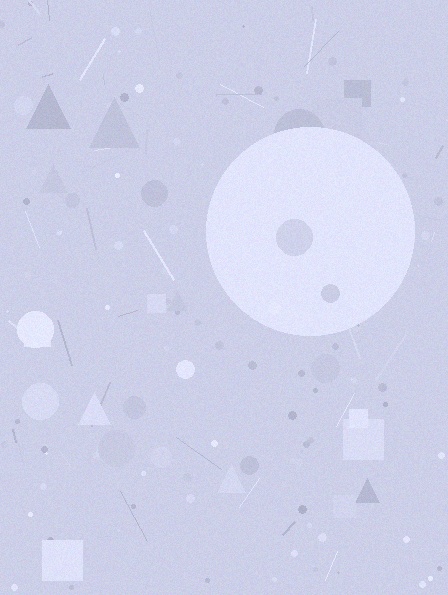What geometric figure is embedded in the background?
A circle is embedded in the background.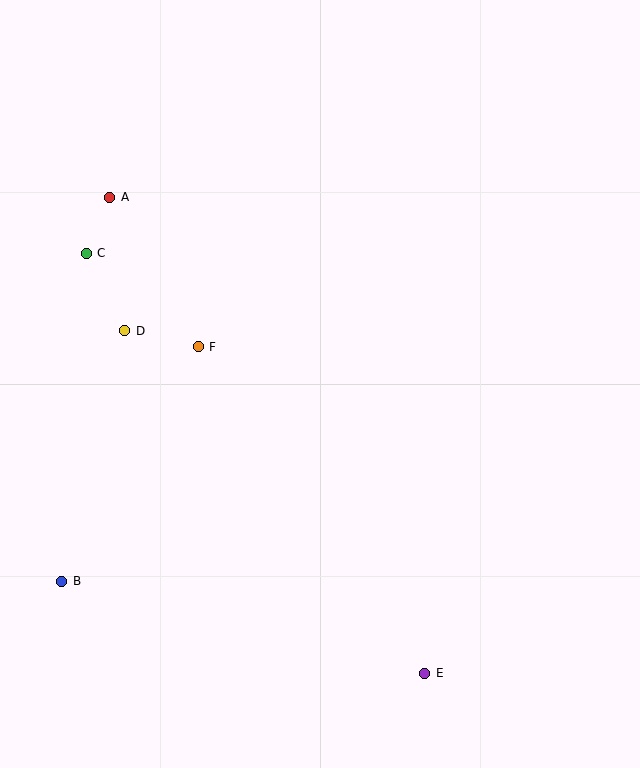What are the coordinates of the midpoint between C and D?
The midpoint between C and D is at (105, 292).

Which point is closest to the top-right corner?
Point F is closest to the top-right corner.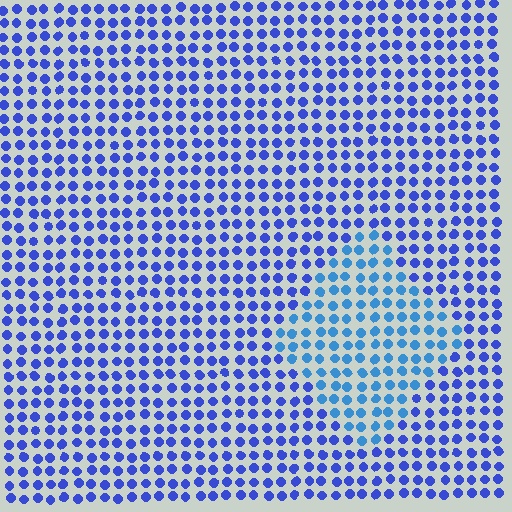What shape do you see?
I see a diamond.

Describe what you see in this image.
The image is filled with small blue elements in a uniform arrangement. A diamond-shaped region is visible where the elements are tinted to a slightly different hue, forming a subtle color boundary.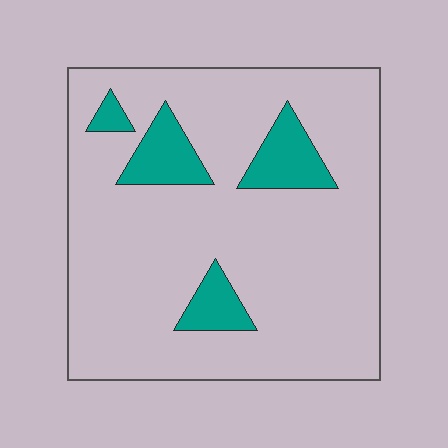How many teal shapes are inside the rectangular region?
4.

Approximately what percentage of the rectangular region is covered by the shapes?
Approximately 15%.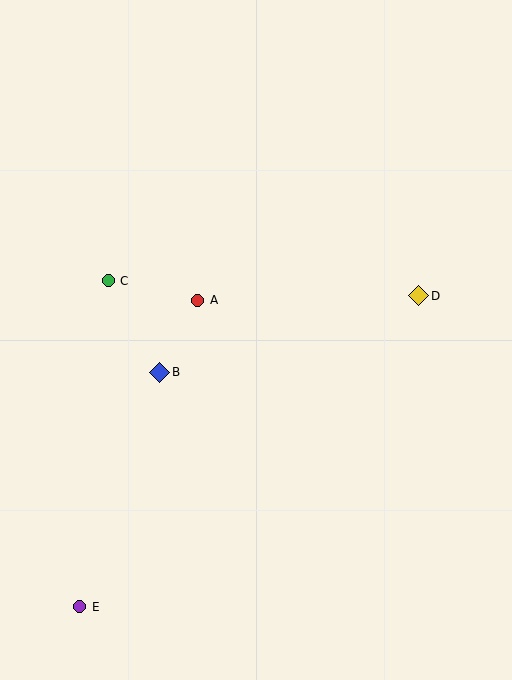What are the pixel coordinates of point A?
Point A is at (198, 300).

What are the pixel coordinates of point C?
Point C is at (108, 281).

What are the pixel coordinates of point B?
Point B is at (160, 372).